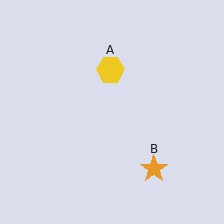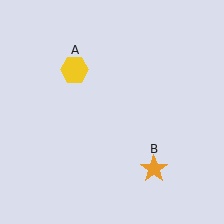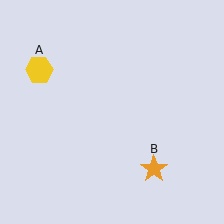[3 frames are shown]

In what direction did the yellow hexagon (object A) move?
The yellow hexagon (object A) moved left.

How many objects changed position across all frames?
1 object changed position: yellow hexagon (object A).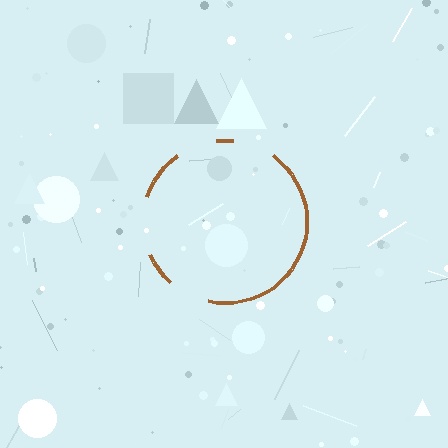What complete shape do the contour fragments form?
The contour fragments form a circle.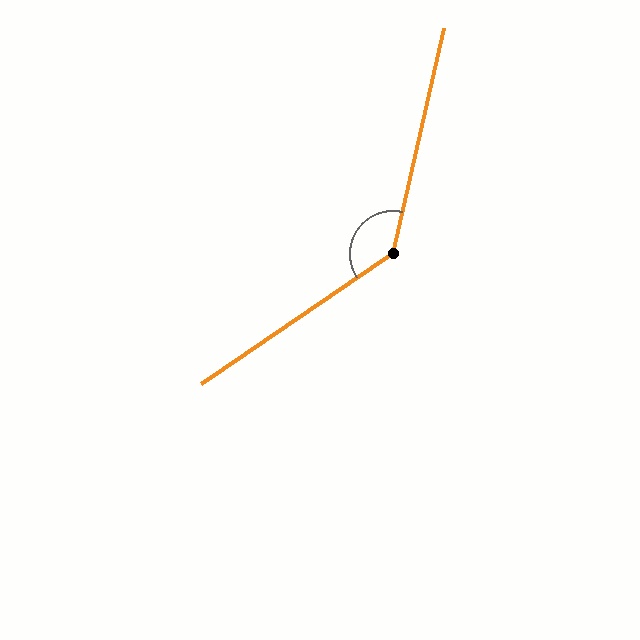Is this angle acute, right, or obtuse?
It is obtuse.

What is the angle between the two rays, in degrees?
Approximately 137 degrees.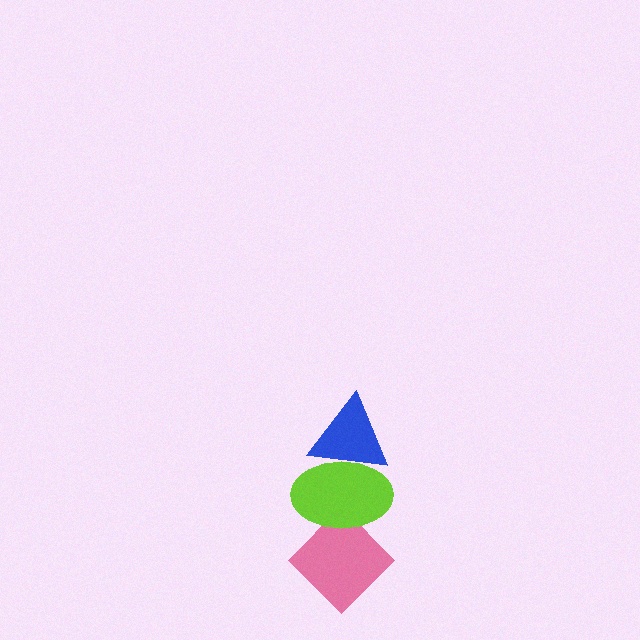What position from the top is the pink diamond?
The pink diamond is 3rd from the top.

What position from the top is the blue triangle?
The blue triangle is 1st from the top.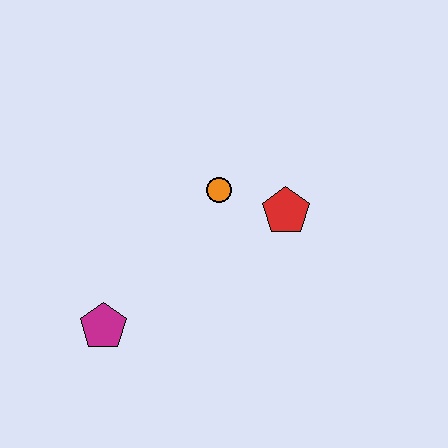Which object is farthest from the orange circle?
The magenta pentagon is farthest from the orange circle.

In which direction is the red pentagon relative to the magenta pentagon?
The red pentagon is to the right of the magenta pentagon.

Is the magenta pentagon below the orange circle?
Yes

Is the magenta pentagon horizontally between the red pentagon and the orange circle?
No